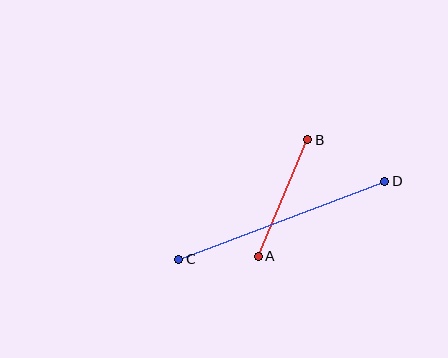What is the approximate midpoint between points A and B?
The midpoint is at approximately (283, 198) pixels.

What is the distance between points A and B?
The distance is approximately 127 pixels.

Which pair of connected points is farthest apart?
Points C and D are farthest apart.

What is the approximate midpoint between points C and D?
The midpoint is at approximately (282, 220) pixels.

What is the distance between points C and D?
The distance is approximately 220 pixels.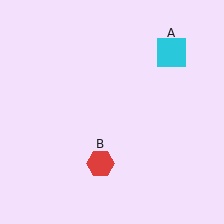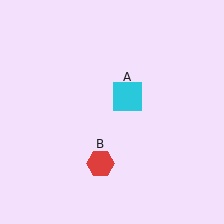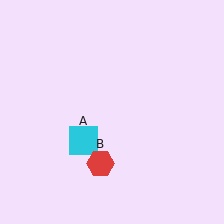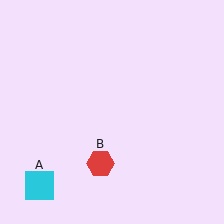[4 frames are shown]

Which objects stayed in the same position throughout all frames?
Red hexagon (object B) remained stationary.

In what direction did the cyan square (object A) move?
The cyan square (object A) moved down and to the left.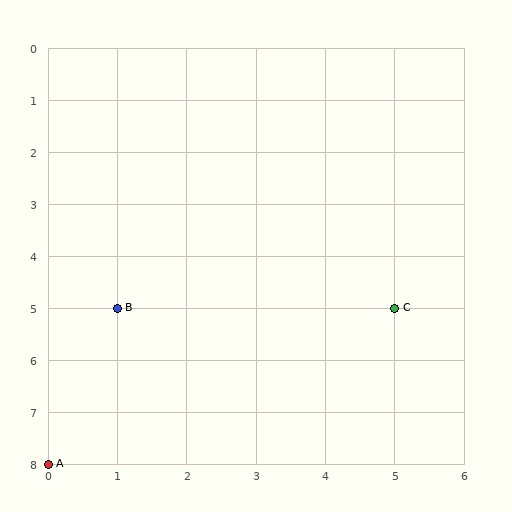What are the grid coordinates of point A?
Point A is at grid coordinates (0, 8).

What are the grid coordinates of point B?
Point B is at grid coordinates (1, 5).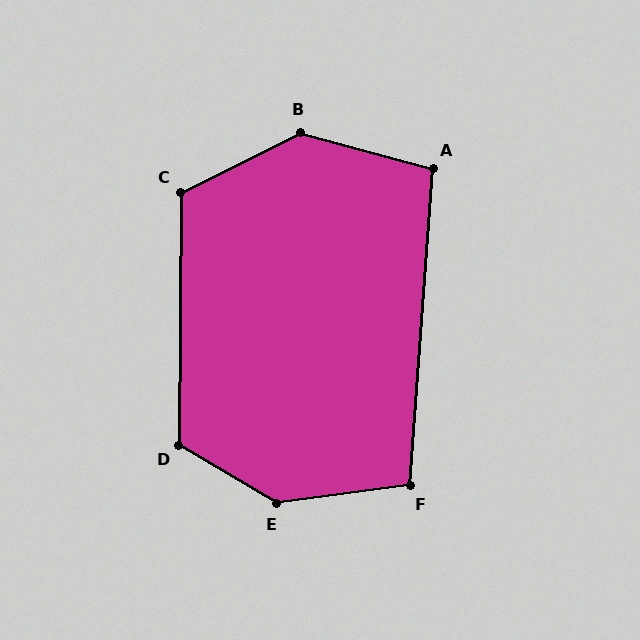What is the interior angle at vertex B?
Approximately 138 degrees (obtuse).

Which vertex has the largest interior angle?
E, at approximately 142 degrees.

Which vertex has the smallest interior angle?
A, at approximately 101 degrees.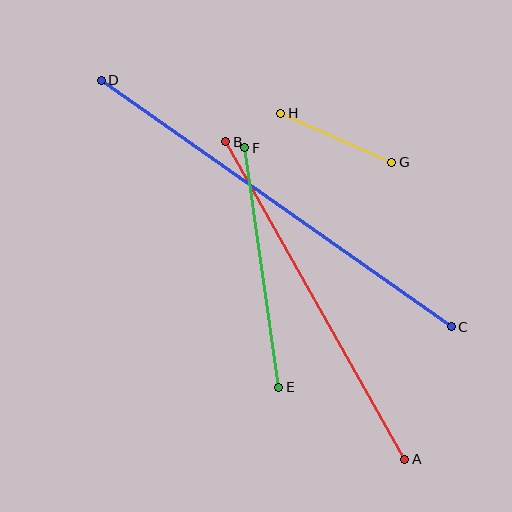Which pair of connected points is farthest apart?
Points C and D are farthest apart.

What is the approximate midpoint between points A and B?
The midpoint is at approximately (315, 300) pixels.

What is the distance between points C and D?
The distance is approximately 428 pixels.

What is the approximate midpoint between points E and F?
The midpoint is at approximately (262, 268) pixels.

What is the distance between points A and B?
The distance is approximately 364 pixels.